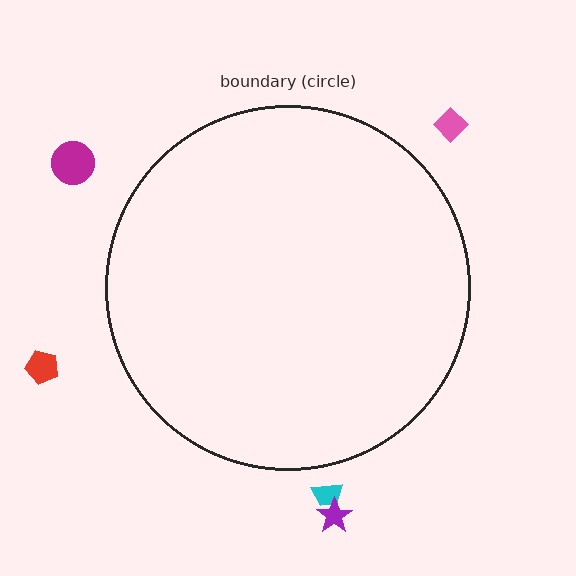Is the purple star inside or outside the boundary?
Outside.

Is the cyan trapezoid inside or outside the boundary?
Outside.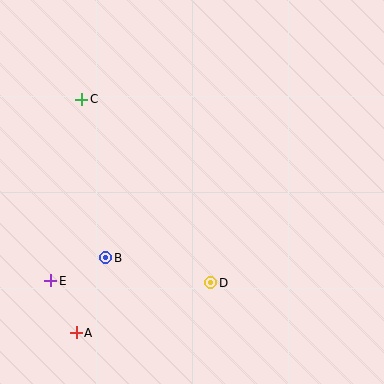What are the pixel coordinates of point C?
Point C is at (82, 99).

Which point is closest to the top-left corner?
Point C is closest to the top-left corner.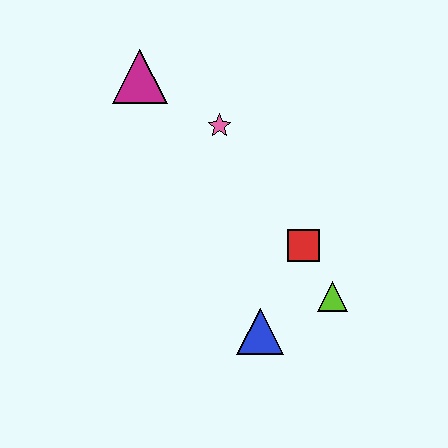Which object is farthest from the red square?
The magenta triangle is farthest from the red square.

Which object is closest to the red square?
The lime triangle is closest to the red square.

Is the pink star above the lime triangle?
Yes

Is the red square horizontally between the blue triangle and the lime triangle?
Yes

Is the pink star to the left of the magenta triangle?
No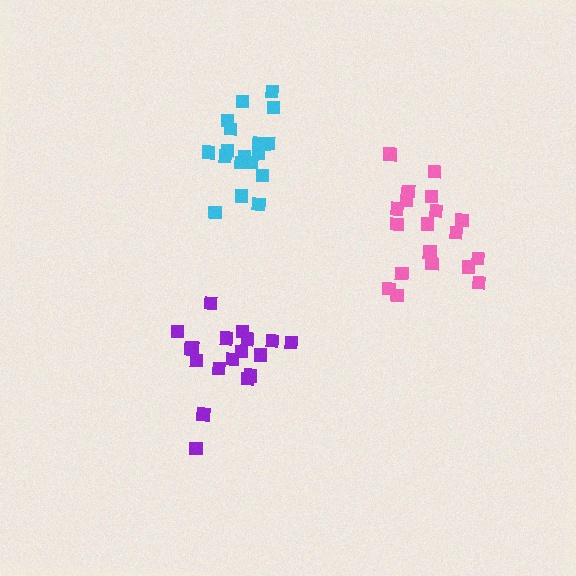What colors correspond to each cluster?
The clusters are colored: pink, purple, cyan.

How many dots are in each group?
Group 1: 19 dots, Group 2: 18 dots, Group 3: 19 dots (56 total).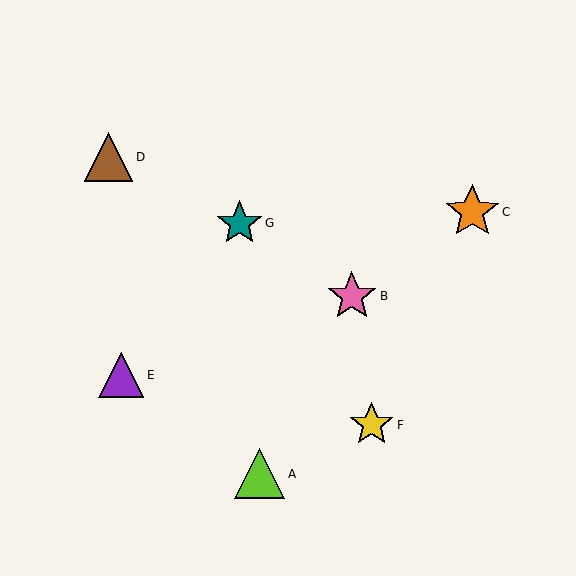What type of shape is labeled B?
Shape B is a pink star.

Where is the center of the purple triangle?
The center of the purple triangle is at (121, 375).